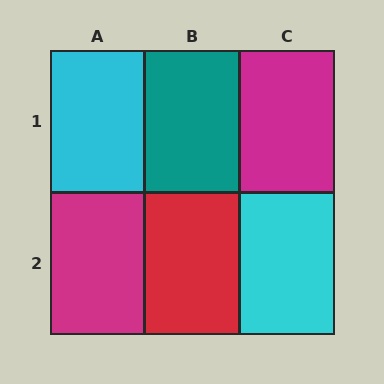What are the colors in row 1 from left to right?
Cyan, teal, magenta.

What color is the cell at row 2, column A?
Magenta.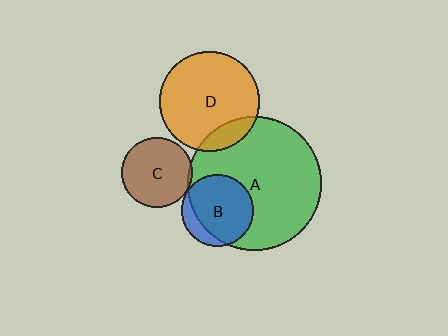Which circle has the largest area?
Circle A (green).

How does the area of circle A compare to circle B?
Approximately 3.4 times.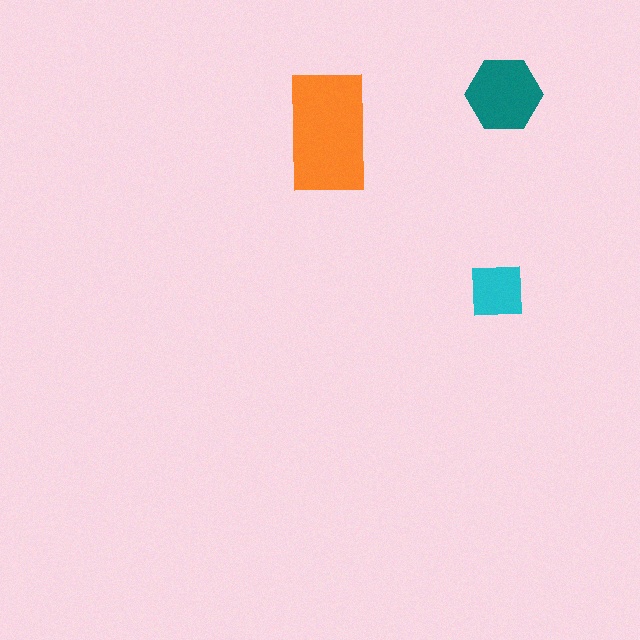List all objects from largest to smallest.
The orange rectangle, the teal hexagon, the cyan square.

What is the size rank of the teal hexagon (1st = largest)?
2nd.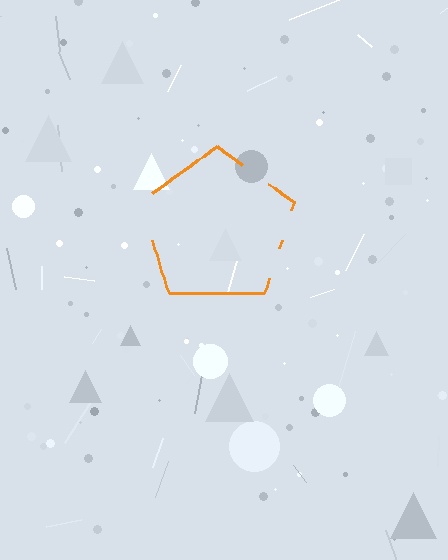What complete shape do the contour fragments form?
The contour fragments form a pentagon.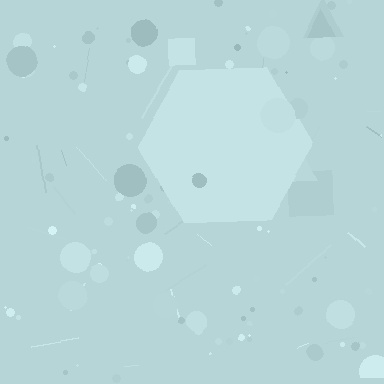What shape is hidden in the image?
A hexagon is hidden in the image.